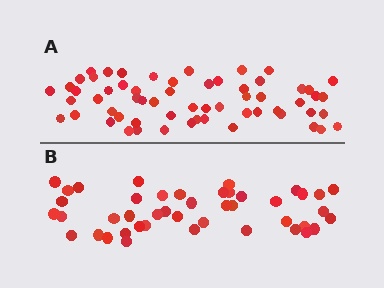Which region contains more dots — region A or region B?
Region A (the top region) has more dots.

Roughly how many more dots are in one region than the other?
Region A has approximately 15 more dots than region B.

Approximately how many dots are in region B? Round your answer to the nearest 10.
About 40 dots. (The exact count is 44, which rounds to 40.)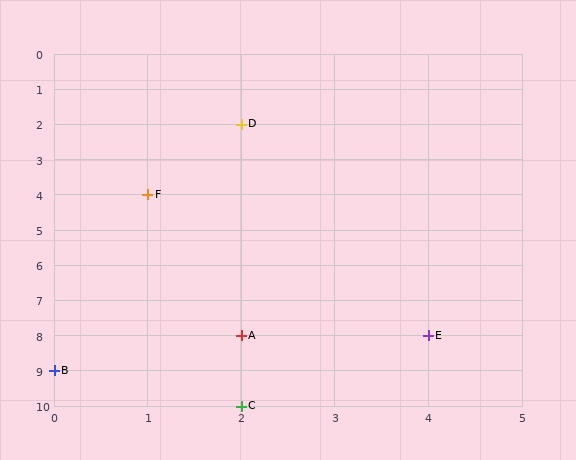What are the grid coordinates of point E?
Point E is at grid coordinates (4, 8).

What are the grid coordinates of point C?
Point C is at grid coordinates (2, 10).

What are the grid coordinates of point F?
Point F is at grid coordinates (1, 4).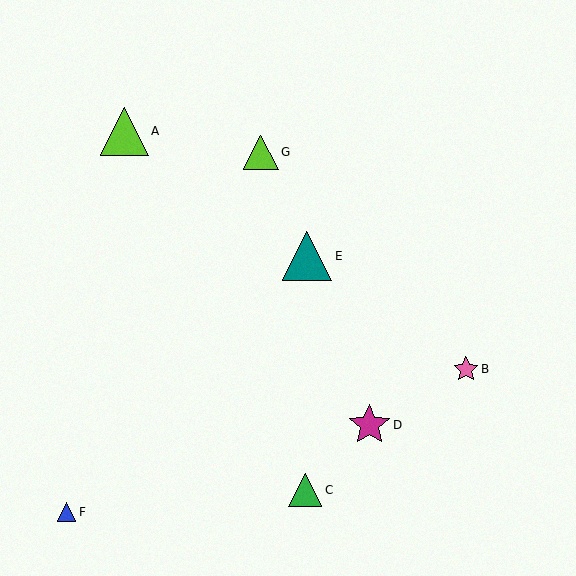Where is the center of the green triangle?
The center of the green triangle is at (305, 490).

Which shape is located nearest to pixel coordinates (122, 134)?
The lime triangle (labeled A) at (125, 131) is nearest to that location.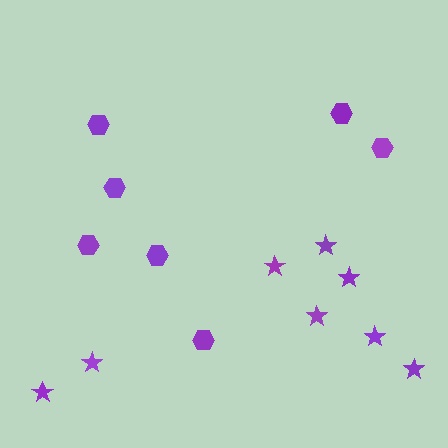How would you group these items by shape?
There are 2 groups: one group of stars (8) and one group of hexagons (7).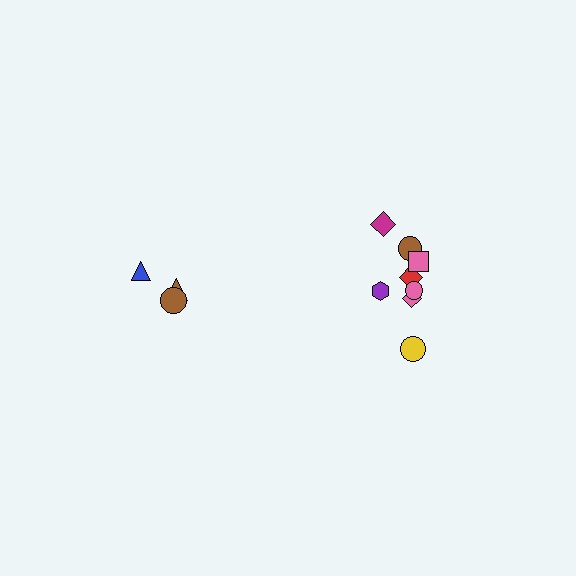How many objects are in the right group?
There are 8 objects.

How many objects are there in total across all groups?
There are 11 objects.